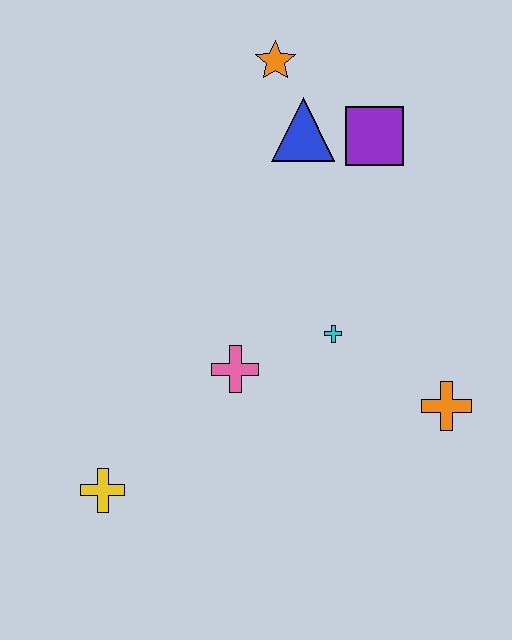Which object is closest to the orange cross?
The cyan cross is closest to the orange cross.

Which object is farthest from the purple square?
The yellow cross is farthest from the purple square.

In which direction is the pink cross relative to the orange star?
The pink cross is below the orange star.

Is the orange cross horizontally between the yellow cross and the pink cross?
No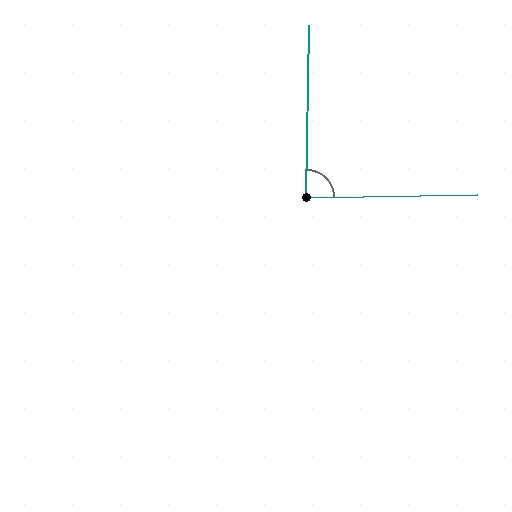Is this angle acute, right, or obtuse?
It is approximately a right angle.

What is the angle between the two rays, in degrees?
Approximately 88 degrees.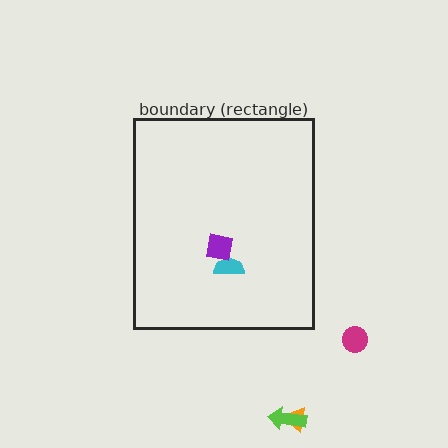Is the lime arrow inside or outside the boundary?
Outside.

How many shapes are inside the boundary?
2 inside, 3 outside.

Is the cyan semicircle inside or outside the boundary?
Inside.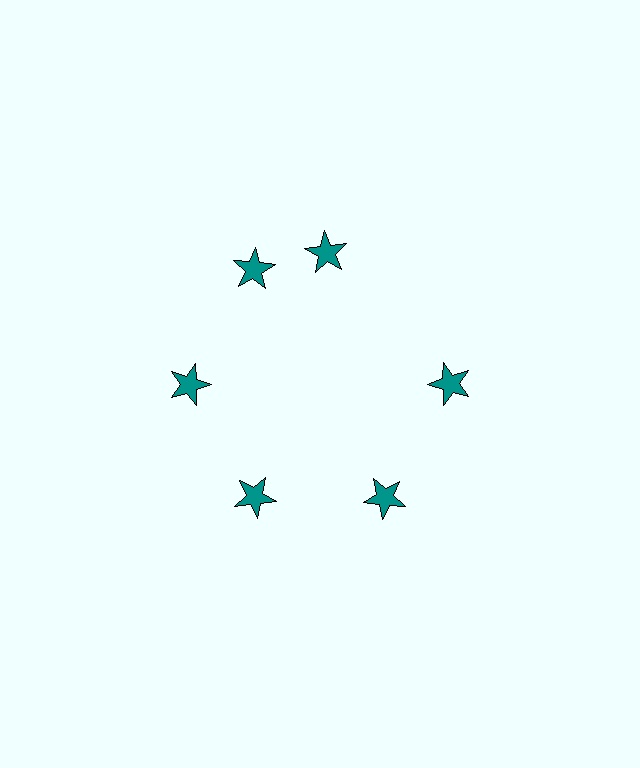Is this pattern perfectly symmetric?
No. The 6 teal stars are arranged in a ring, but one element near the 1 o'clock position is rotated out of alignment along the ring, breaking the 6-fold rotational symmetry.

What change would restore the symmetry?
The symmetry would be restored by rotating it back into even spacing with its neighbors so that all 6 stars sit at equal angles and equal distance from the center.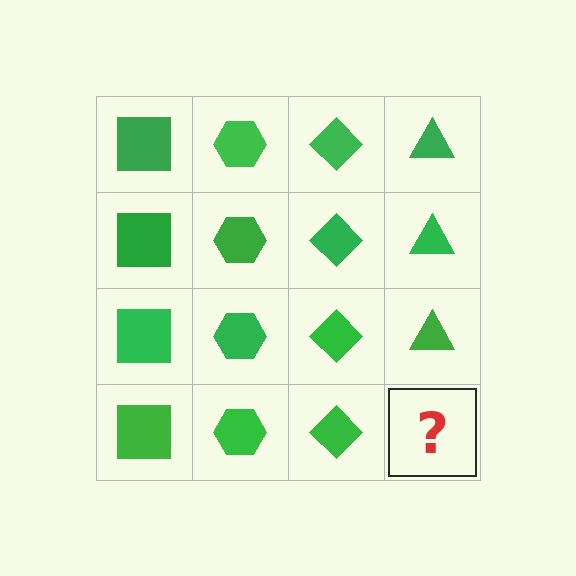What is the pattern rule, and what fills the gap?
The rule is that each column has a consistent shape. The gap should be filled with a green triangle.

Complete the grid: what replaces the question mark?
The question mark should be replaced with a green triangle.